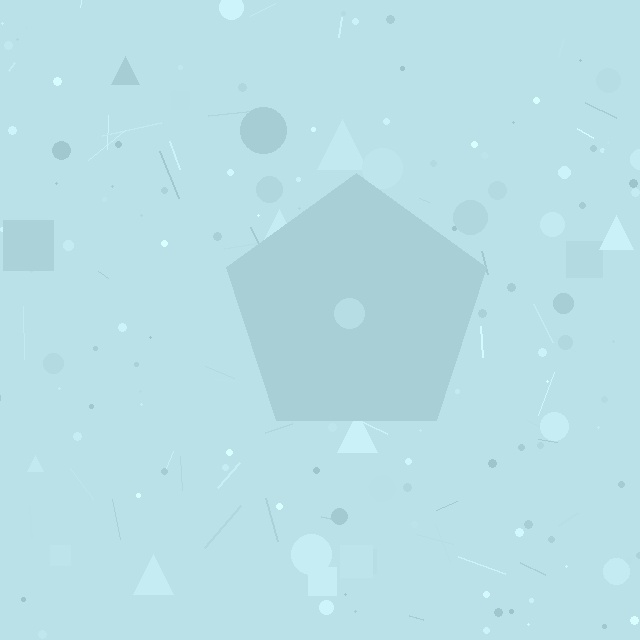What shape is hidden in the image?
A pentagon is hidden in the image.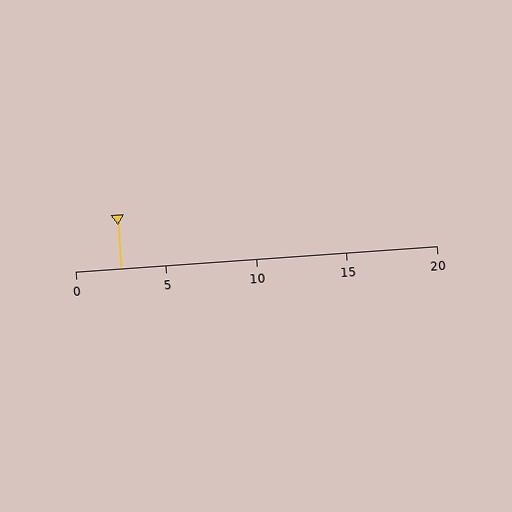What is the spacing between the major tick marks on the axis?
The major ticks are spaced 5 apart.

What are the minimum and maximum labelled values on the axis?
The axis runs from 0 to 20.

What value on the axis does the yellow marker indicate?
The marker indicates approximately 2.5.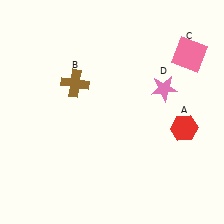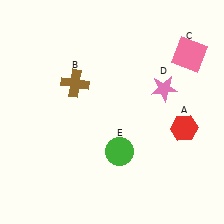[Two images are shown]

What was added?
A green circle (E) was added in Image 2.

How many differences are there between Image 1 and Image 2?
There is 1 difference between the two images.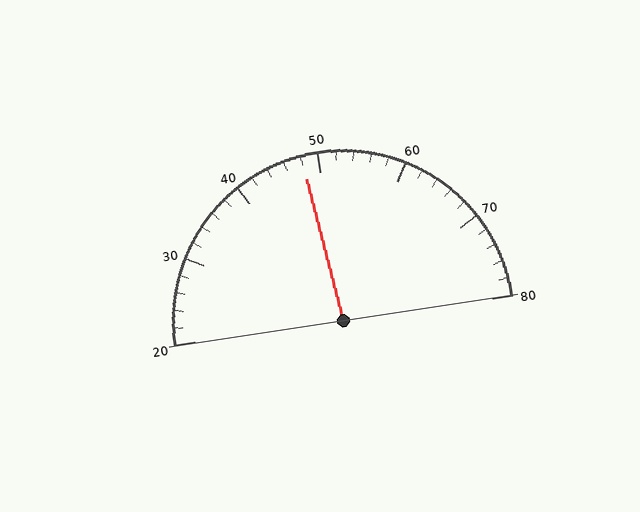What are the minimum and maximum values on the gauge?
The gauge ranges from 20 to 80.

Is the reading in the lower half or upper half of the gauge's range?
The reading is in the lower half of the range (20 to 80).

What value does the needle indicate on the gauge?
The needle indicates approximately 48.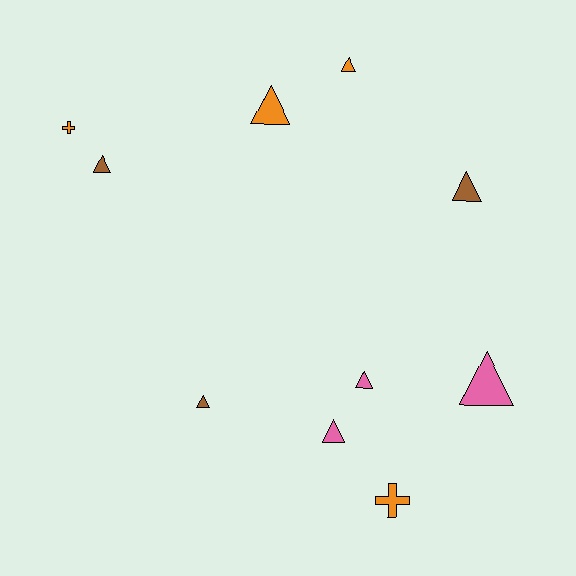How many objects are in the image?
There are 10 objects.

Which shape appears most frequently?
Triangle, with 8 objects.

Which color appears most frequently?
Orange, with 4 objects.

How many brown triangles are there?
There are 3 brown triangles.